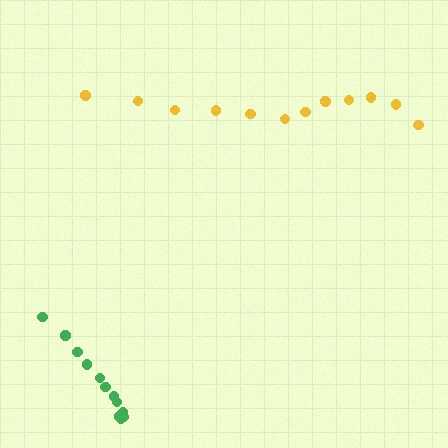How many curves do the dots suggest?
There are 2 distinct paths.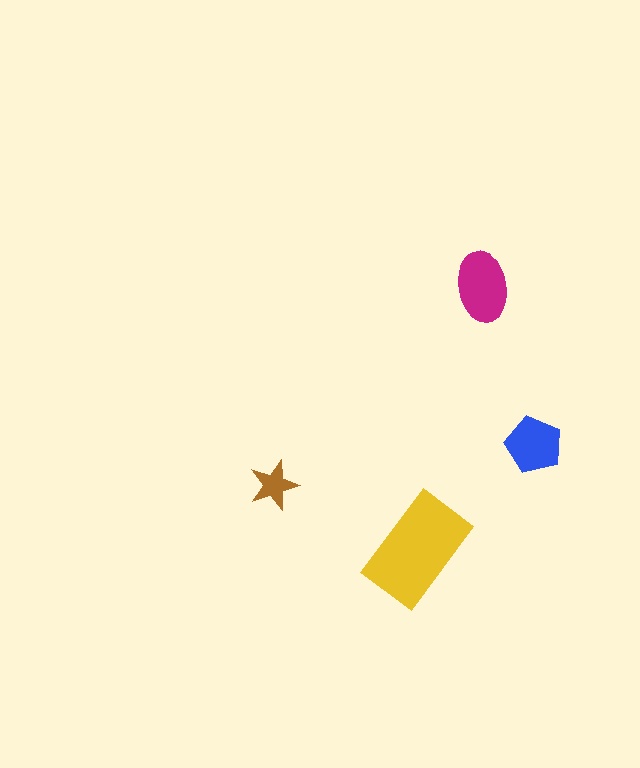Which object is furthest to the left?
The brown star is leftmost.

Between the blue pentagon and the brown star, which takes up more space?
The blue pentagon.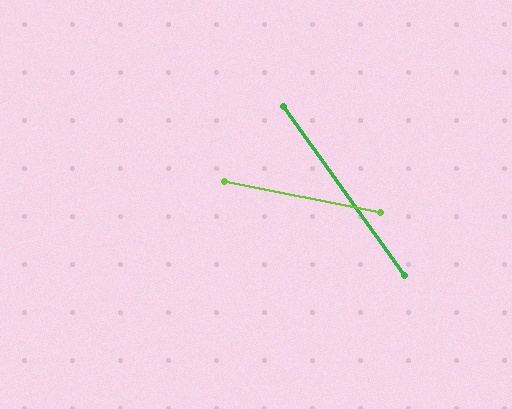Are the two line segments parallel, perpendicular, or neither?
Neither parallel nor perpendicular — they differ by about 43°.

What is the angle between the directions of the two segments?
Approximately 43 degrees.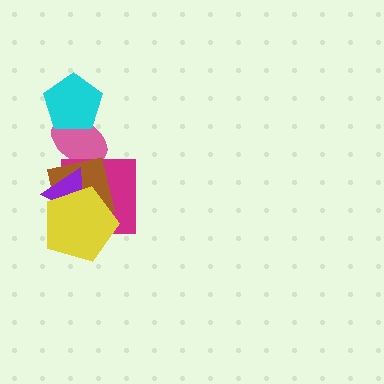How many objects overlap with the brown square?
4 objects overlap with the brown square.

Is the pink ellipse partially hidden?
Yes, it is partially covered by another shape.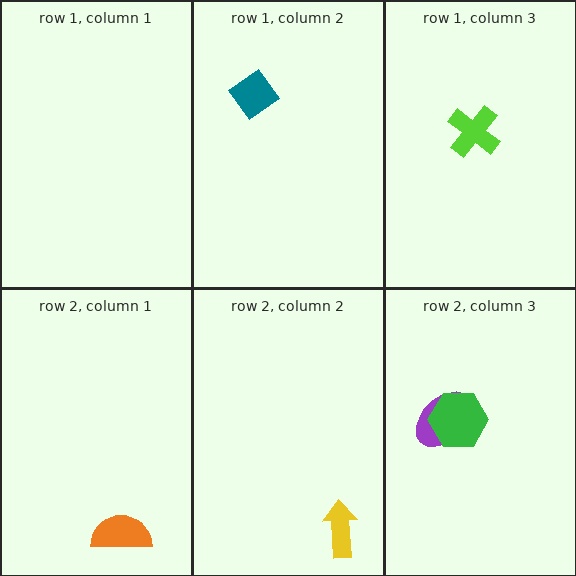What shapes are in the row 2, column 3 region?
The purple ellipse, the green hexagon.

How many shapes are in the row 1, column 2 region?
1.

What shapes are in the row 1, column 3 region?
The lime cross.